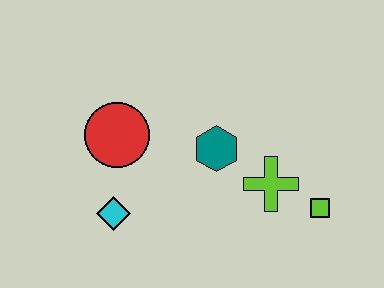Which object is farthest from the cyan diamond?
The lime square is farthest from the cyan diamond.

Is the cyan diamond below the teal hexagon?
Yes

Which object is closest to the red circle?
The cyan diamond is closest to the red circle.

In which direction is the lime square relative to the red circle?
The lime square is to the right of the red circle.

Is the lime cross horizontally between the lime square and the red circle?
Yes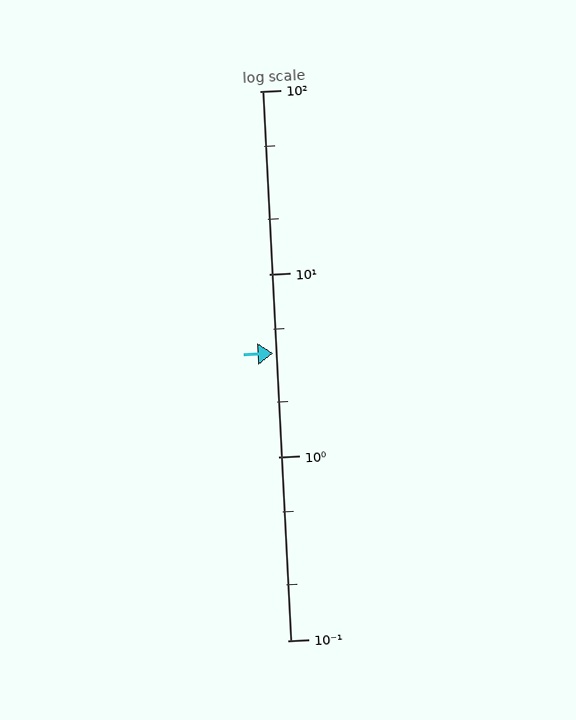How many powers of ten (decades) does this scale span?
The scale spans 3 decades, from 0.1 to 100.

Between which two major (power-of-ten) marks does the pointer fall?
The pointer is between 1 and 10.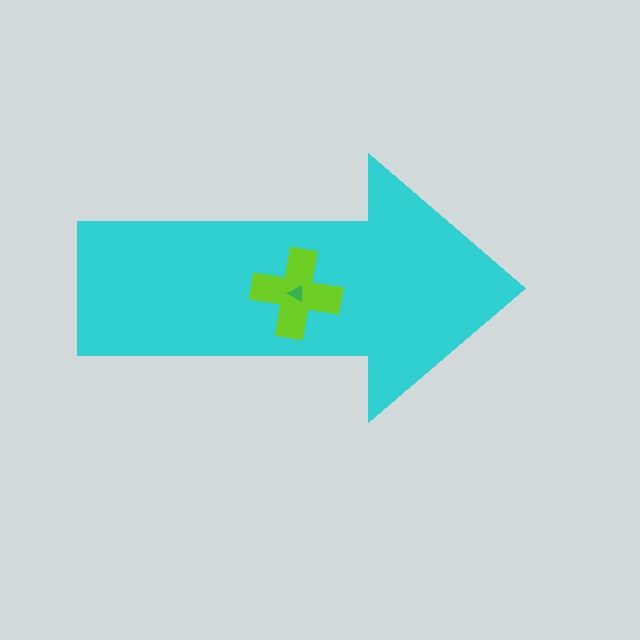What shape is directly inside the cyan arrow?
The lime cross.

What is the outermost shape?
The cyan arrow.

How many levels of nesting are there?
3.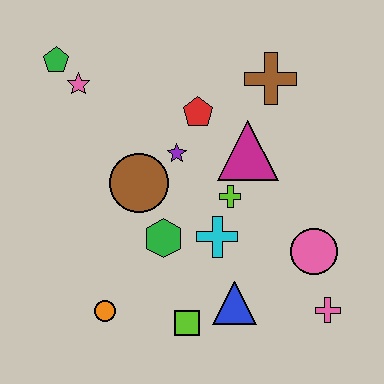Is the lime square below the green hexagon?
Yes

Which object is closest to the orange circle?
The lime square is closest to the orange circle.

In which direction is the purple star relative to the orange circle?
The purple star is above the orange circle.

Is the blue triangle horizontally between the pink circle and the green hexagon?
Yes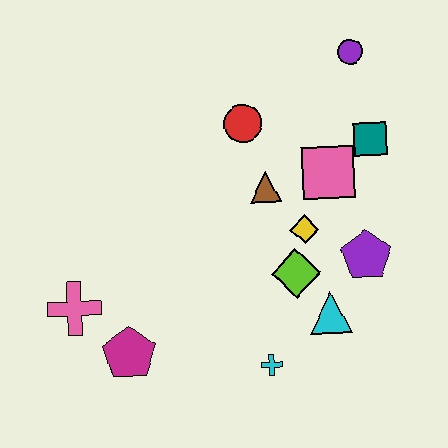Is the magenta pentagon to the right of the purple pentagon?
No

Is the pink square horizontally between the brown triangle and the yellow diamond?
No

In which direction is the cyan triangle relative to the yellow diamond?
The cyan triangle is below the yellow diamond.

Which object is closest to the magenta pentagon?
The pink cross is closest to the magenta pentagon.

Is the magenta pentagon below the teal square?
Yes